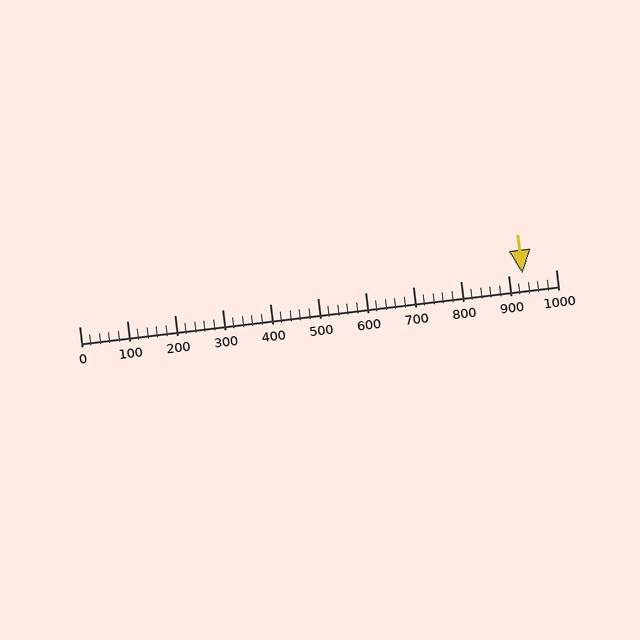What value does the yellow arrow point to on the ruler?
The yellow arrow points to approximately 931.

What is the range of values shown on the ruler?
The ruler shows values from 0 to 1000.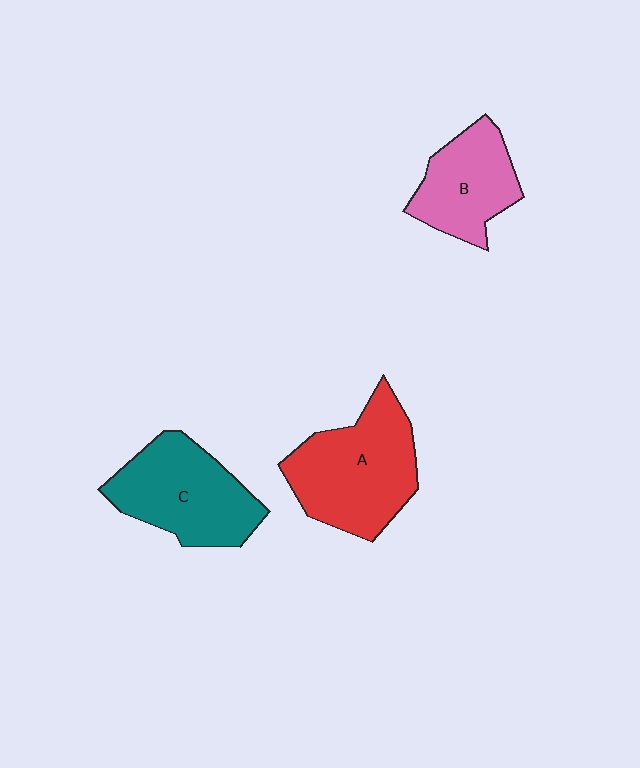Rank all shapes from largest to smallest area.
From largest to smallest: A (red), C (teal), B (pink).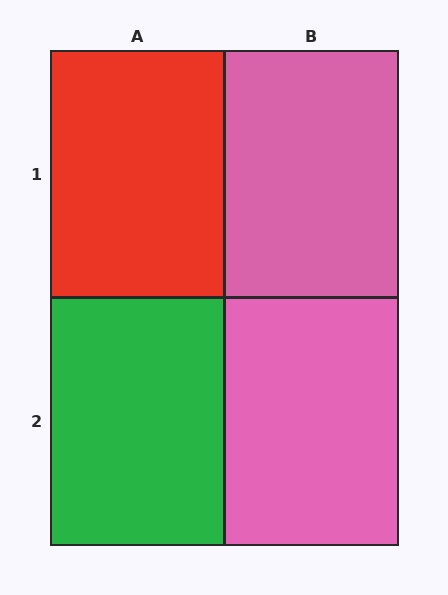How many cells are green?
1 cell is green.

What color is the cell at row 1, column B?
Pink.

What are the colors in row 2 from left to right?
Green, pink.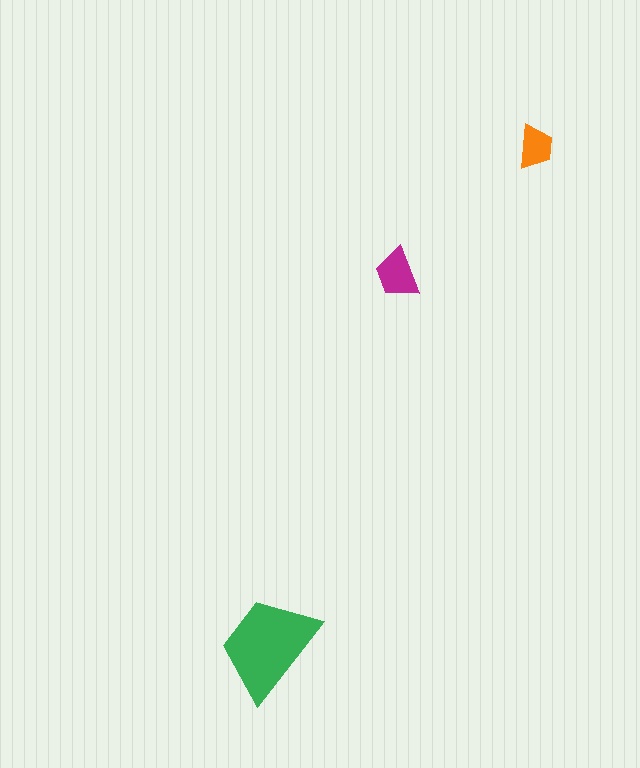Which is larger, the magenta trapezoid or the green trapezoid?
The green one.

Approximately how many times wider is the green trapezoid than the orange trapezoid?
About 2.5 times wider.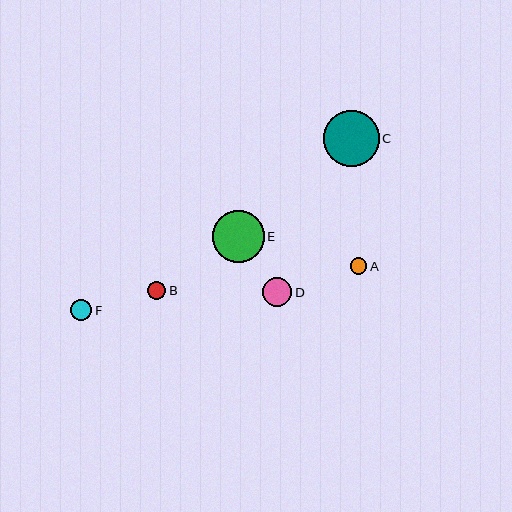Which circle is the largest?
Circle C is the largest with a size of approximately 56 pixels.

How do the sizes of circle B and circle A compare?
Circle B and circle A are approximately the same size.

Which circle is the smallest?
Circle A is the smallest with a size of approximately 16 pixels.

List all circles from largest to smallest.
From largest to smallest: C, E, D, F, B, A.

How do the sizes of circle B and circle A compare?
Circle B and circle A are approximately the same size.